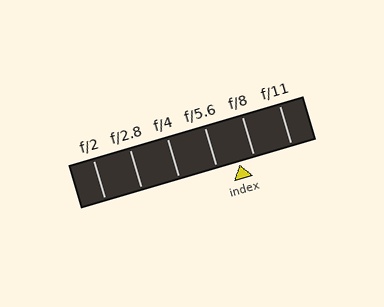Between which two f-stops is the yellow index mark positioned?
The index mark is between f/5.6 and f/8.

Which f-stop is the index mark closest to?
The index mark is closest to f/8.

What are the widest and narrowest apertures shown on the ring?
The widest aperture shown is f/2 and the narrowest is f/11.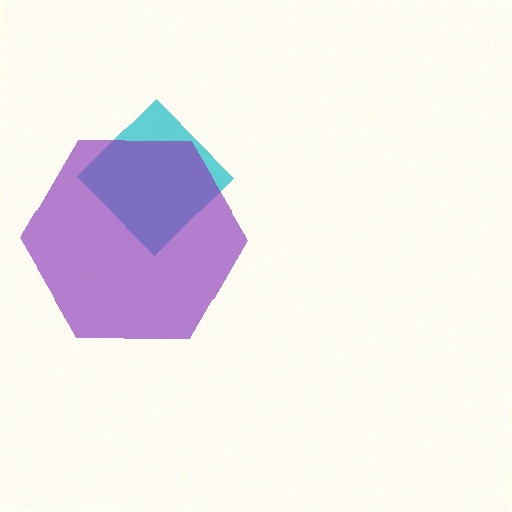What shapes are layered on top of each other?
The layered shapes are: a cyan diamond, a purple hexagon.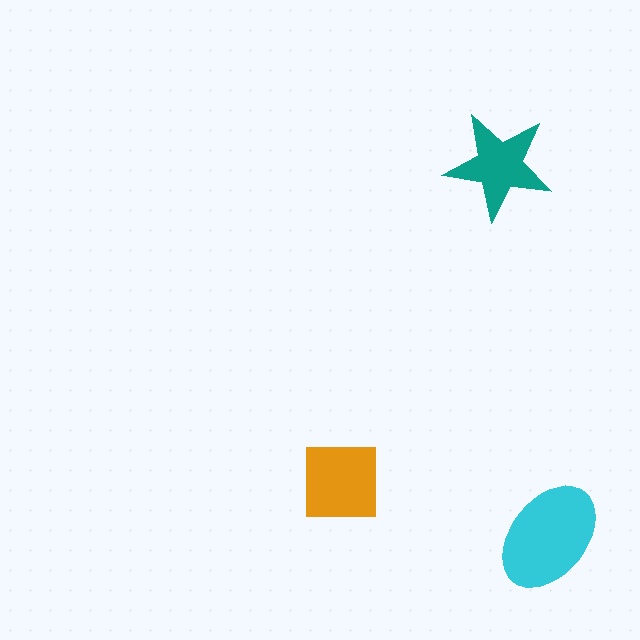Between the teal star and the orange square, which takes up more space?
The orange square.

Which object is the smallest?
The teal star.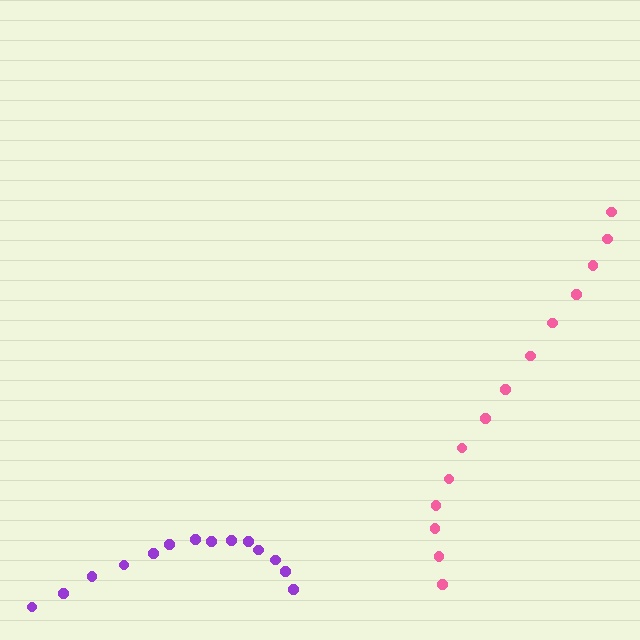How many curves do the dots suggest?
There are 2 distinct paths.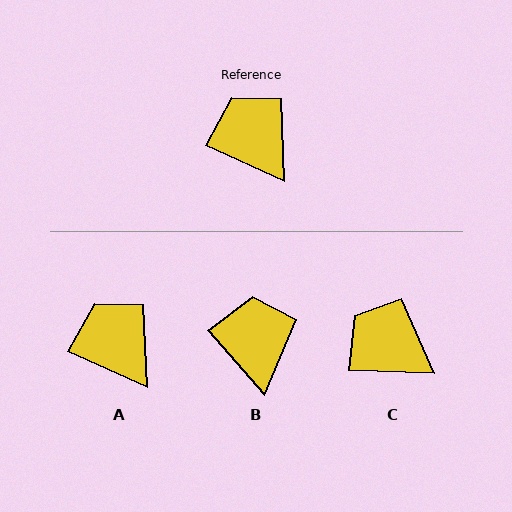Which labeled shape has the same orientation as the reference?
A.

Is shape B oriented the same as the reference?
No, it is off by about 25 degrees.